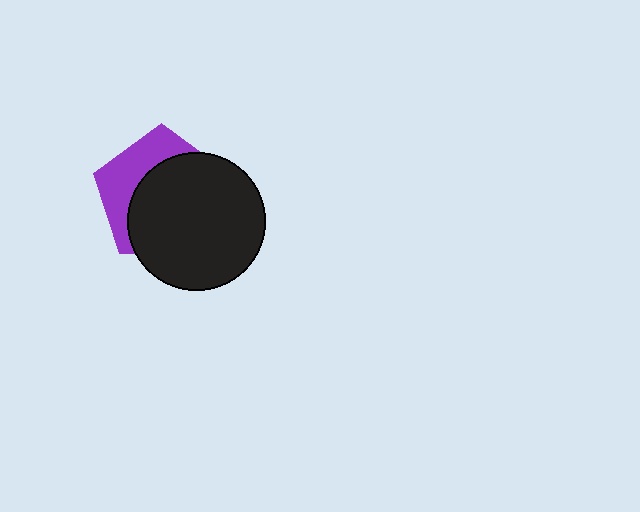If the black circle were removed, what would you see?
You would see the complete purple pentagon.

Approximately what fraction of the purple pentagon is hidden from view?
Roughly 65% of the purple pentagon is hidden behind the black circle.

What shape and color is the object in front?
The object in front is a black circle.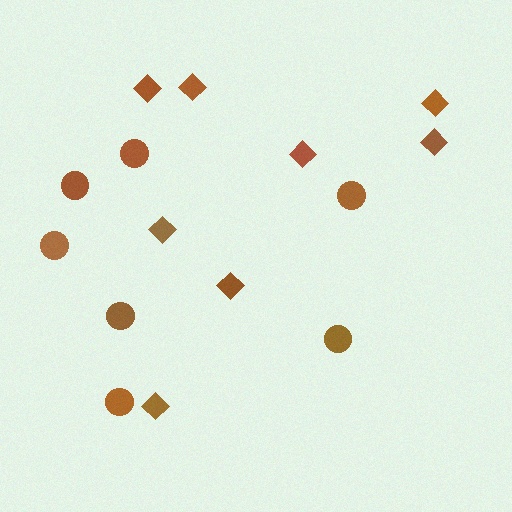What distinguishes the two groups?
There are 2 groups: one group of circles (7) and one group of diamonds (8).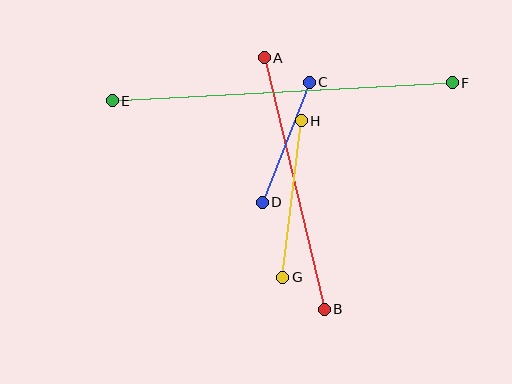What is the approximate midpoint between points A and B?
The midpoint is at approximately (294, 184) pixels.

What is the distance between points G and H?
The distance is approximately 158 pixels.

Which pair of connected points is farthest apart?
Points E and F are farthest apart.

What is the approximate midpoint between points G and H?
The midpoint is at approximately (292, 199) pixels.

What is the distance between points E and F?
The distance is approximately 340 pixels.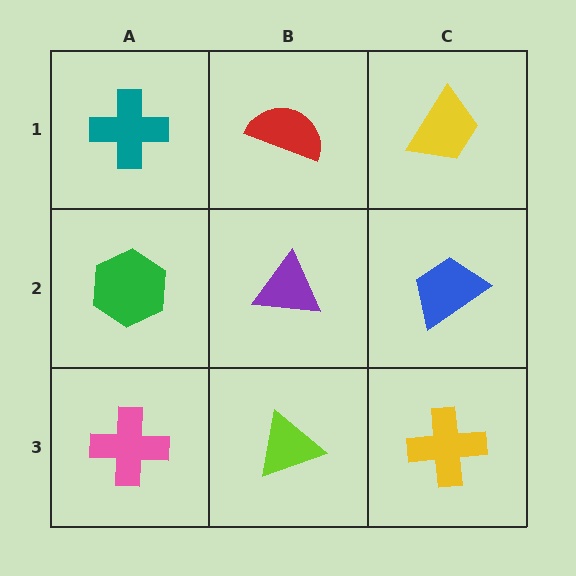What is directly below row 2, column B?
A lime triangle.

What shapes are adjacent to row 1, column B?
A purple triangle (row 2, column B), a teal cross (row 1, column A), a yellow trapezoid (row 1, column C).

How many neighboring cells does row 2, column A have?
3.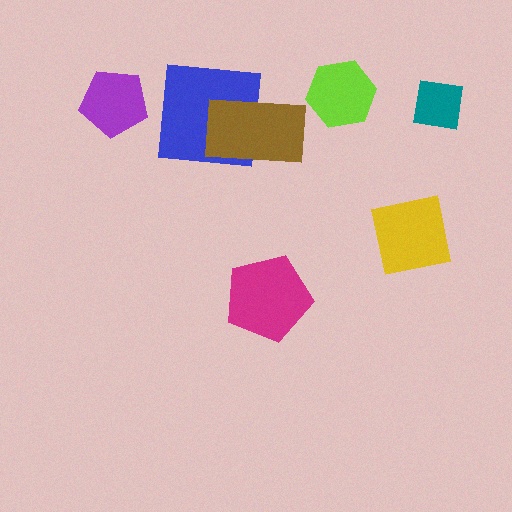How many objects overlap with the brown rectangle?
1 object overlaps with the brown rectangle.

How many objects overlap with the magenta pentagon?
0 objects overlap with the magenta pentagon.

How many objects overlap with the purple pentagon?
0 objects overlap with the purple pentagon.